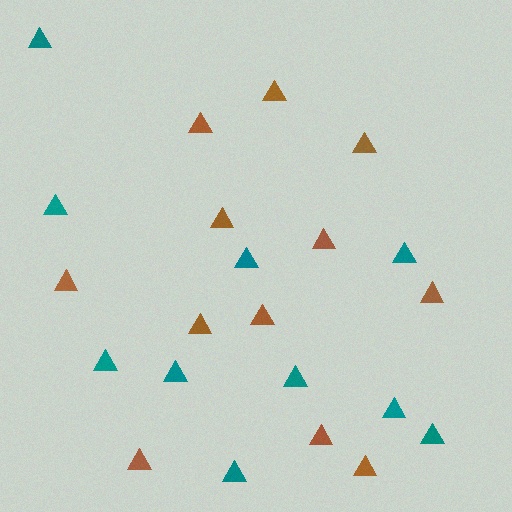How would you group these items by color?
There are 2 groups: one group of brown triangles (12) and one group of teal triangles (10).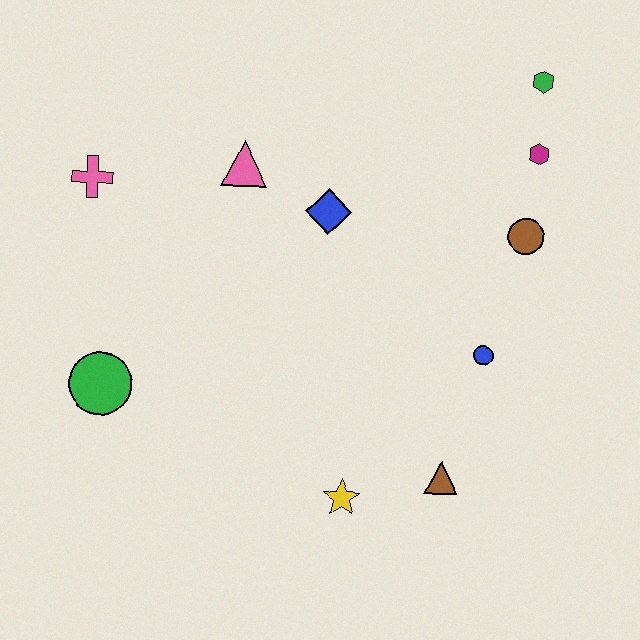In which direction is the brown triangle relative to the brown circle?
The brown triangle is below the brown circle.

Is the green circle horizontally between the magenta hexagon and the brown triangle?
No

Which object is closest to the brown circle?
The magenta hexagon is closest to the brown circle.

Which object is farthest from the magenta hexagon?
The green circle is farthest from the magenta hexagon.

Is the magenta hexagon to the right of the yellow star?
Yes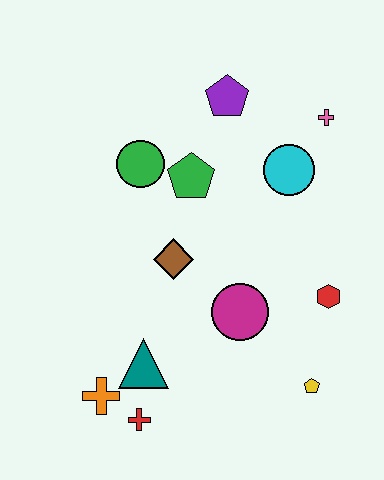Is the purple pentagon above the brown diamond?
Yes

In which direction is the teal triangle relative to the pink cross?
The teal triangle is below the pink cross.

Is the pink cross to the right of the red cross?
Yes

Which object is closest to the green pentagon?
The green circle is closest to the green pentagon.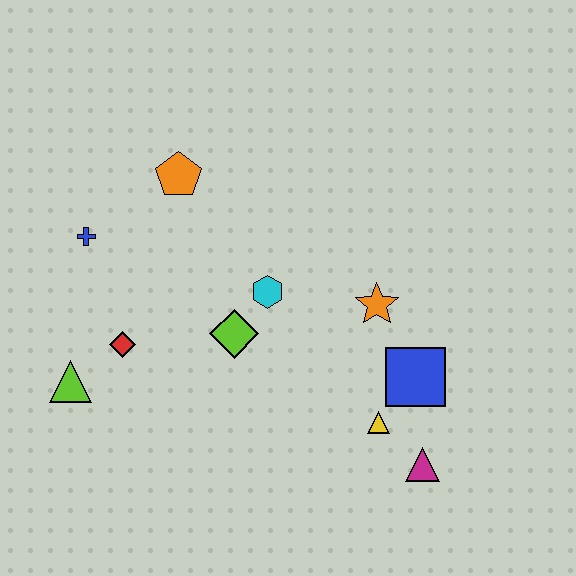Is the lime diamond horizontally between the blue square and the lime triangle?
Yes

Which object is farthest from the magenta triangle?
The blue cross is farthest from the magenta triangle.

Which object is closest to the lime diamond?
The cyan hexagon is closest to the lime diamond.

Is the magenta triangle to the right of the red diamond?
Yes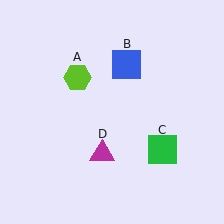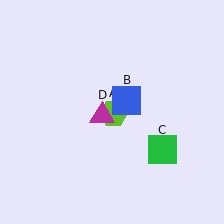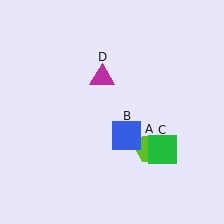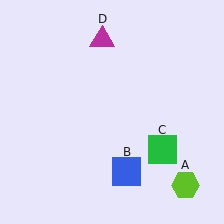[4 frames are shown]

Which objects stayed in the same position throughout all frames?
Green square (object C) remained stationary.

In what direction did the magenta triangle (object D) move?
The magenta triangle (object D) moved up.